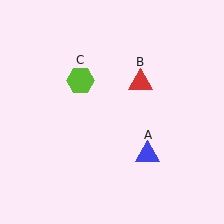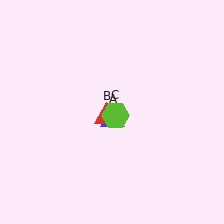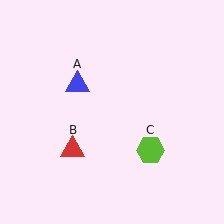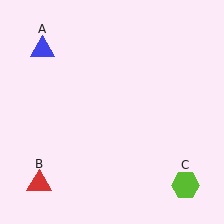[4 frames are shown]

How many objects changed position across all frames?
3 objects changed position: blue triangle (object A), red triangle (object B), lime hexagon (object C).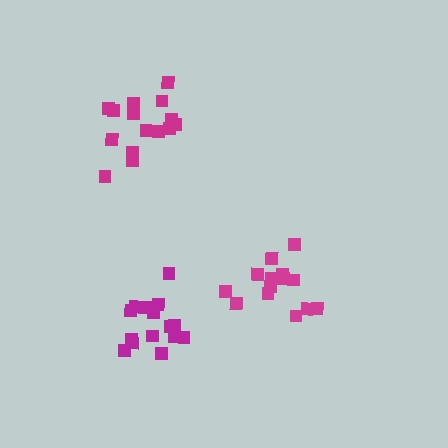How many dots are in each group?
Group 1: 15 dots, Group 2: 15 dots, Group 3: 14 dots (44 total).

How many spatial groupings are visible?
There are 3 spatial groupings.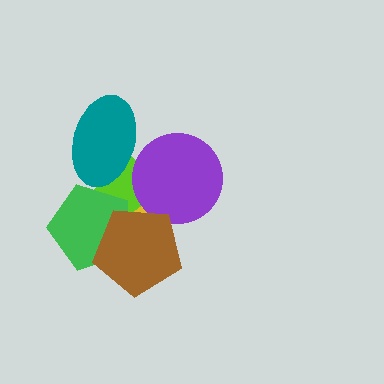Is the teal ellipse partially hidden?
No, no other shape covers it.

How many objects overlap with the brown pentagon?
4 objects overlap with the brown pentagon.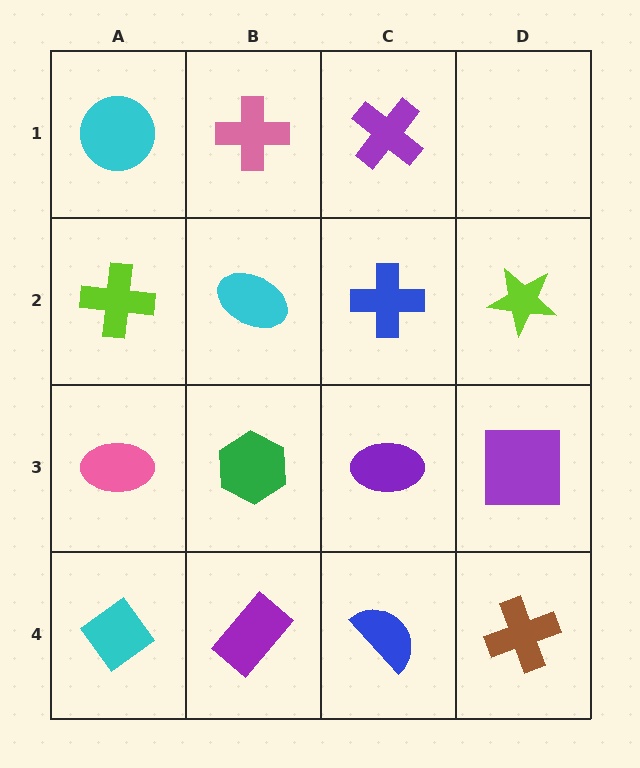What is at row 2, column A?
A lime cross.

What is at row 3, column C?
A purple ellipse.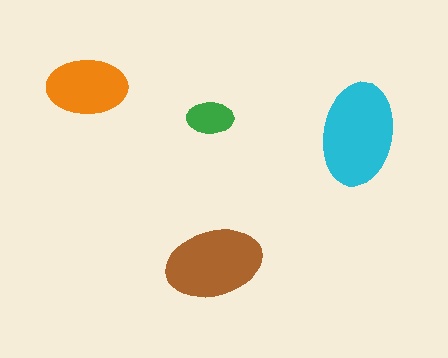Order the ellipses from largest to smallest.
the cyan one, the brown one, the orange one, the green one.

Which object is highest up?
The orange ellipse is topmost.